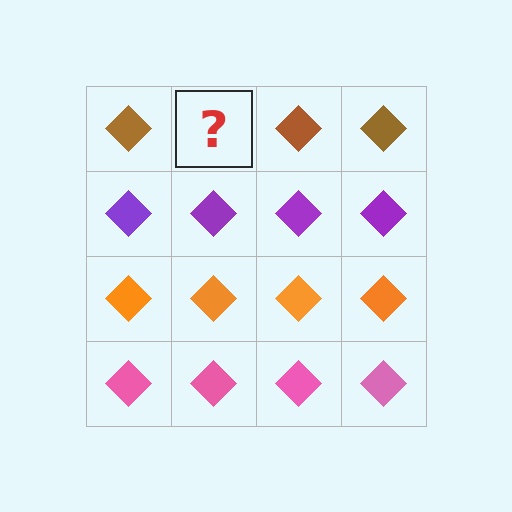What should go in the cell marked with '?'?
The missing cell should contain a brown diamond.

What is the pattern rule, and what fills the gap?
The rule is that each row has a consistent color. The gap should be filled with a brown diamond.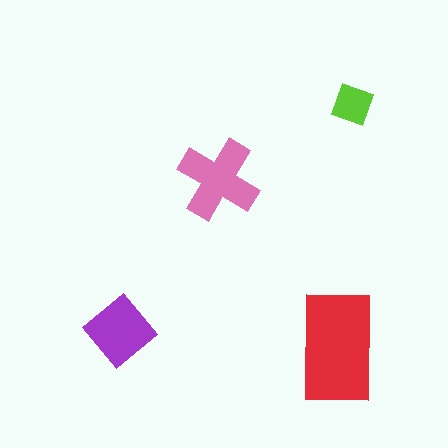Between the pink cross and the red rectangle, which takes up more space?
The red rectangle.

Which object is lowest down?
The red rectangle is bottommost.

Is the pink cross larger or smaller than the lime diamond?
Larger.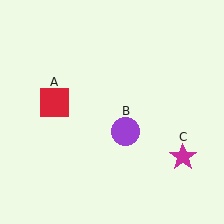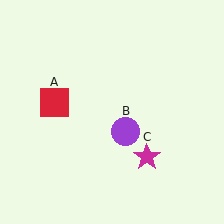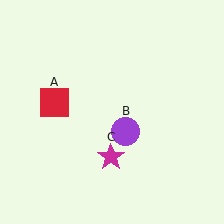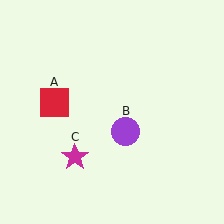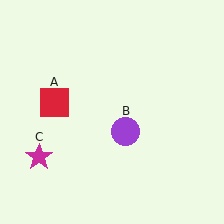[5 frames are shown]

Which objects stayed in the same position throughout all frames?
Red square (object A) and purple circle (object B) remained stationary.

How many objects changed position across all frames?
1 object changed position: magenta star (object C).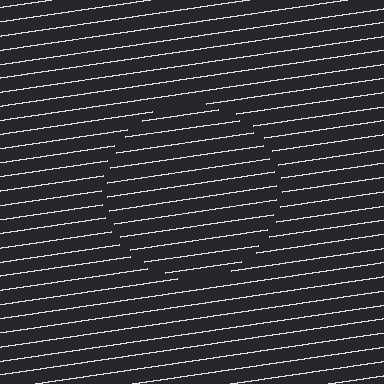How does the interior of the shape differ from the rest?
The interior of the shape contains the same grating, shifted by half a period — the contour is defined by the phase discontinuity where line-ends from the inner and outer gratings abut.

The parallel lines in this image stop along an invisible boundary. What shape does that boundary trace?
An illusory circle. The interior of the shape contains the same grating, shifted by half a period — the contour is defined by the phase discontinuity where line-ends from the inner and outer gratings abut.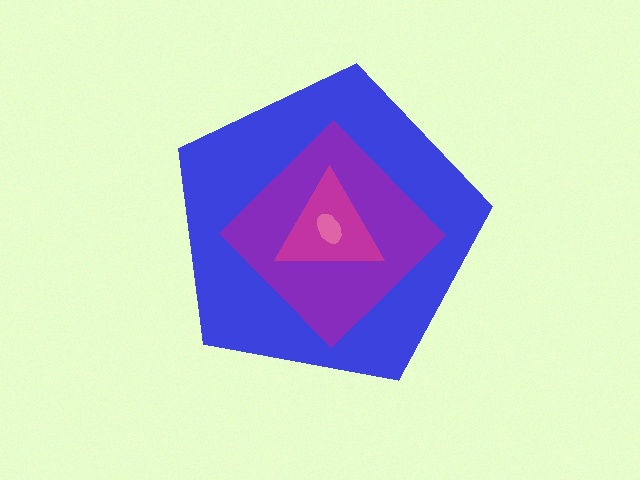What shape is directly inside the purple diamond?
The magenta triangle.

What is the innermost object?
The pink ellipse.